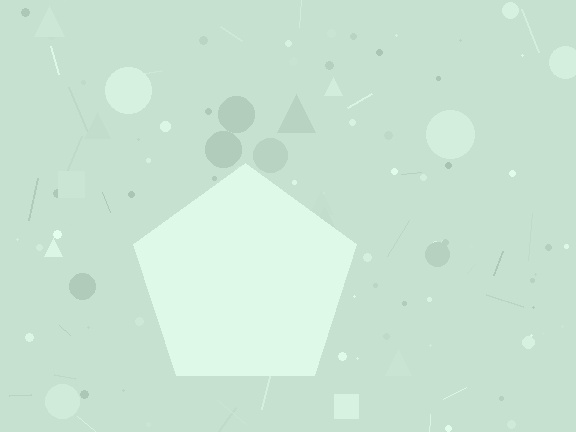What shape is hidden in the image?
A pentagon is hidden in the image.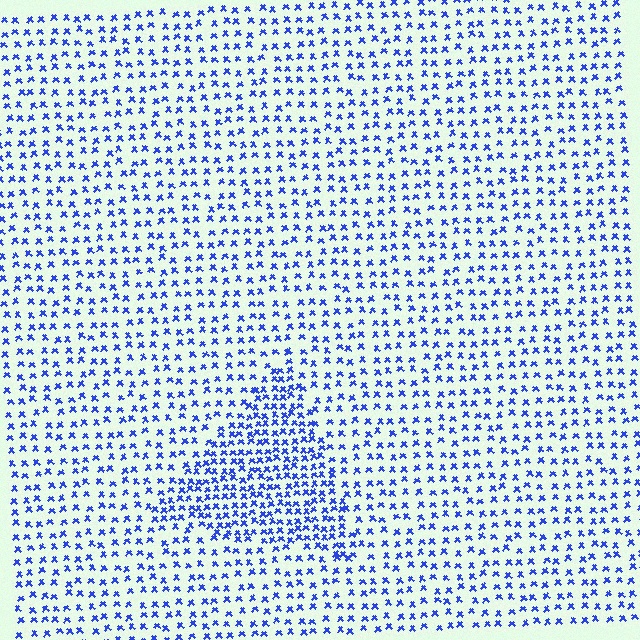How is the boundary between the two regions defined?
The boundary is defined by a change in element density (approximately 1.9x ratio). All elements are the same color, size, and shape.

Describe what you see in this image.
The image contains small blue elements arranged at two different densities. A triangle-shaped region is visible where the elements are more densely packed than the surrounding area.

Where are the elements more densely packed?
The elements are more densely packed inside the triangle boundary.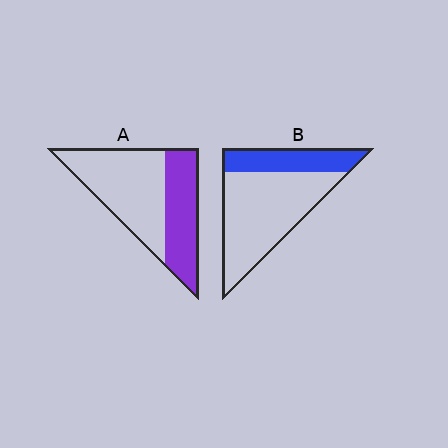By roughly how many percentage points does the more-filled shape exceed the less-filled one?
By roughly 10 percentage points (A over B).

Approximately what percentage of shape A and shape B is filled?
A is approximately 40% and B is approximately 30%.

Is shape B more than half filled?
No.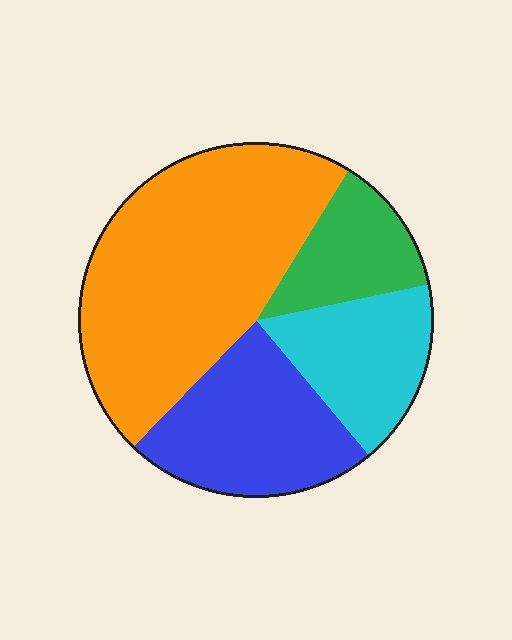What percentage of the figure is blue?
Blue covers about 25% of the figure.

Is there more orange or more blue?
Orange.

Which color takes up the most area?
Orange, at roughly 45%.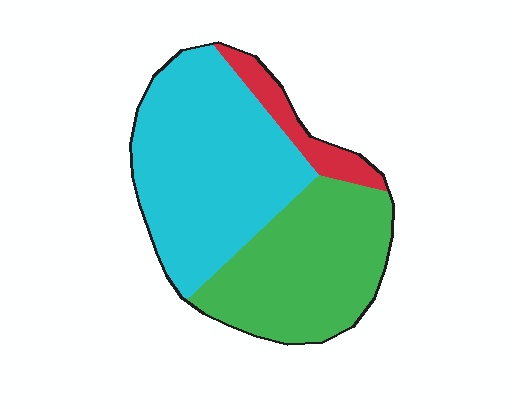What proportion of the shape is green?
Green takes up between a third and a half of the shape.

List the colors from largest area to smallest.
From largest to smallest: cyan, green, red.